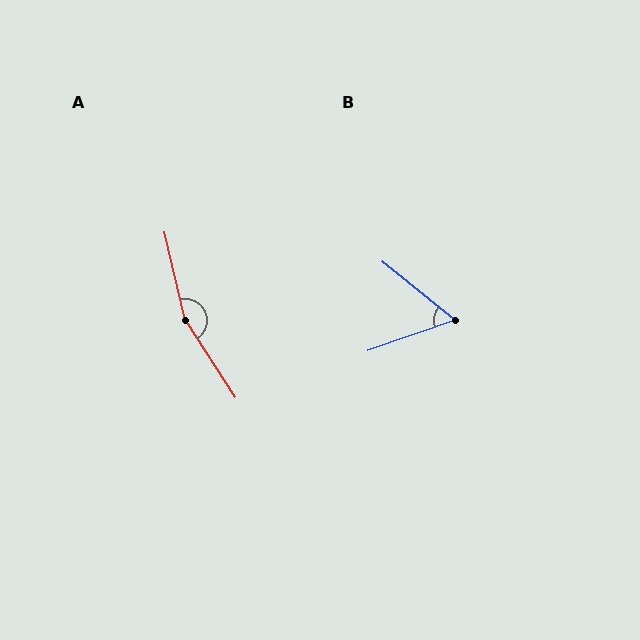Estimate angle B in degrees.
Approximately 58 degrees.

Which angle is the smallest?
B, at approximately 58 degrees.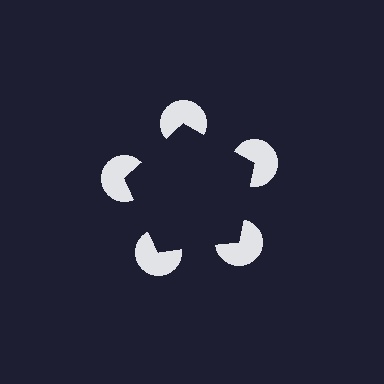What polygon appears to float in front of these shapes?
An illusory pentagon — its edges are inferred from the aligned wedge cuts in the pac-man discs, not physically drawn.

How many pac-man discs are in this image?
There are 5 — one at each vertex of the illusory pentagon.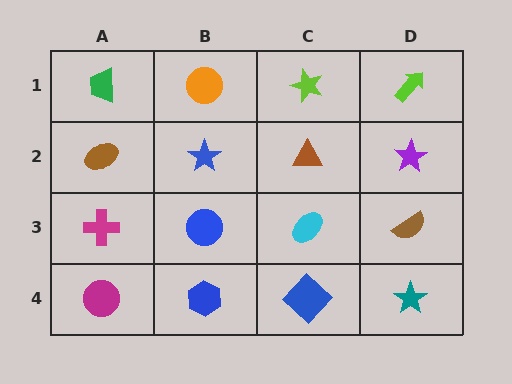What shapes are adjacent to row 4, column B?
A blue circle (row 3, column B), a magenta circle (row 4, column A), a blue diamond (row 4, column C).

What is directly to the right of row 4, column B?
A blue diamond.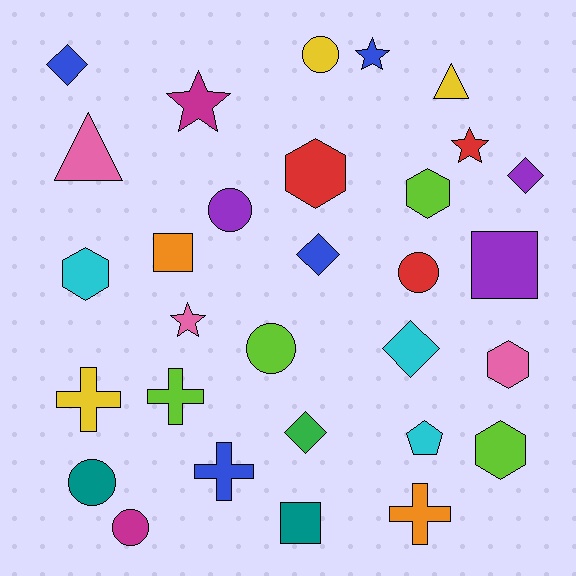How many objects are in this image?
There are 30 objects.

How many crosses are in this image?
There are 4 crosses.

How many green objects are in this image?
There is 1 green object.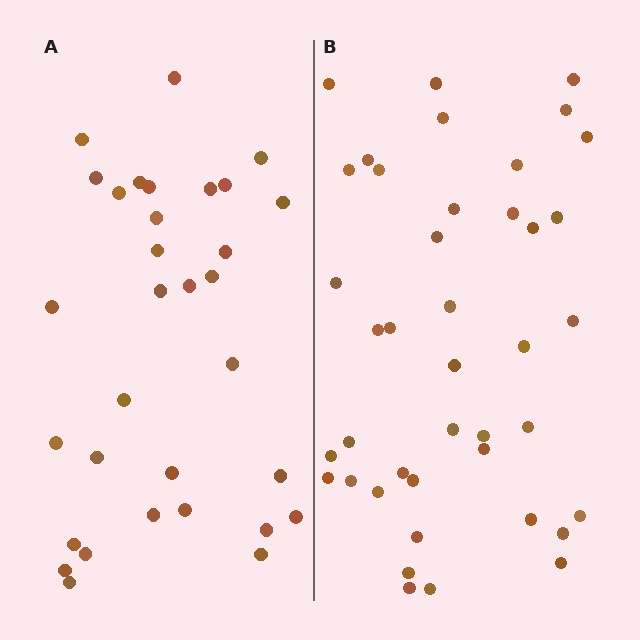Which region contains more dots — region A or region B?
Region B (the right region) has more dots.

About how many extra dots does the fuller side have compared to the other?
Region B has roughly 8 or so more dots than region A.